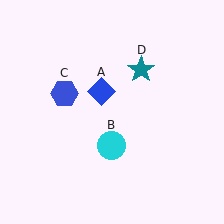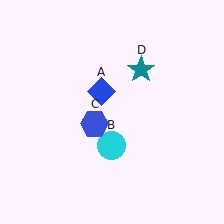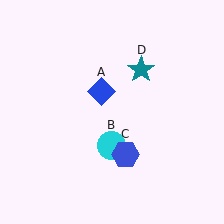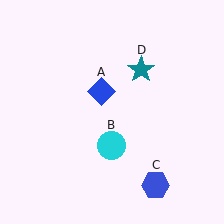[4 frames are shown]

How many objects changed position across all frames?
1 object changed position: blue hexagon (object C).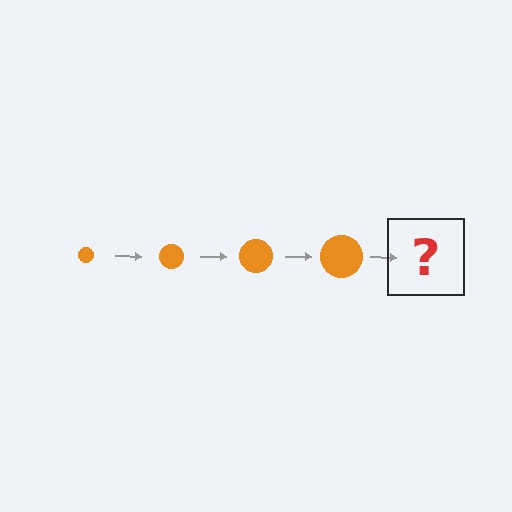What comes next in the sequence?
The next element should be an orange circle, larger than the previous one.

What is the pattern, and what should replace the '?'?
The pattern is that the circle gets progressively larger each step. The '?' should be an orange circle, larger than the previous one.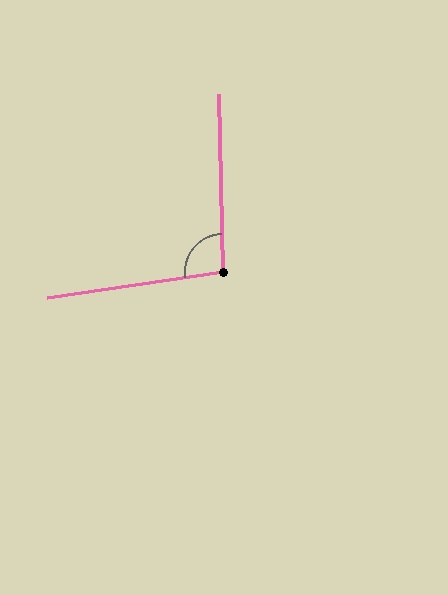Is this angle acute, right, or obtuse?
It is obtuse.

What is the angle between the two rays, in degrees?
Approximately 97 degrees.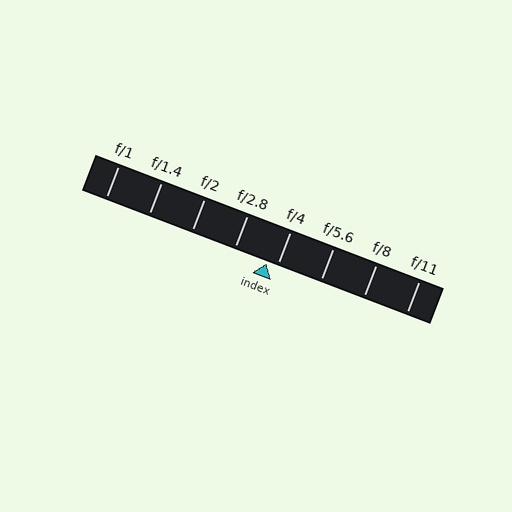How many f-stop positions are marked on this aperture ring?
There are 8 f-stop positions marked.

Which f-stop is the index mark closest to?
The index mark is closest to f/4.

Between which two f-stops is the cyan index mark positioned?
The index mark is between f/2.8 and f/4.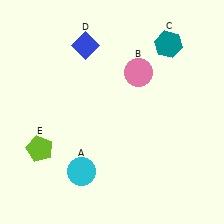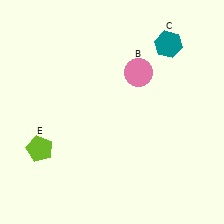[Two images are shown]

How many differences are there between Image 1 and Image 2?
There are 2 differences between the two images.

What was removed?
The blue diamond (D), the cyan circle (A) were removed in Image 2.